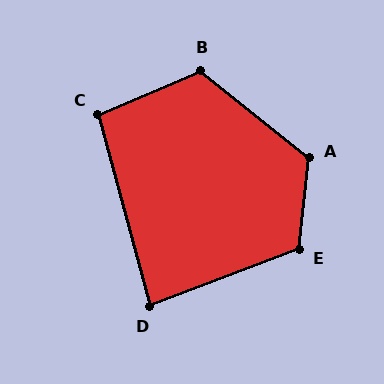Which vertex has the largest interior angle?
A, at approximately 123 degrees.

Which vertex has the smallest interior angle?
D, at approximately 84 degrees.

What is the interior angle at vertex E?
Approximately 117 degrees (obtuse).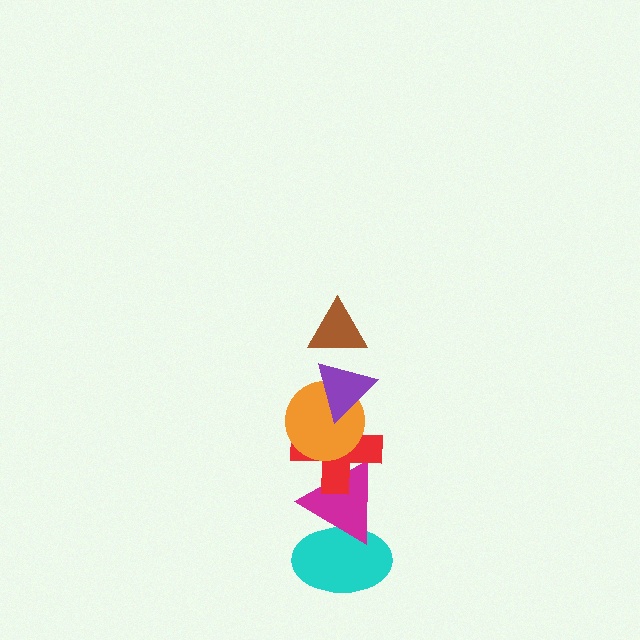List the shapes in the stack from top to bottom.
From top to bottom: the brown triangle, the purple triangle, the orange circle, the red cross, the magenta triangle, the cyan ellipse.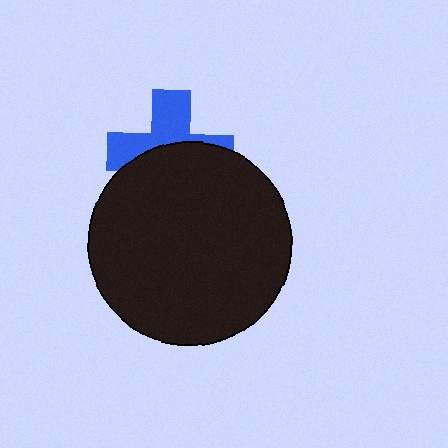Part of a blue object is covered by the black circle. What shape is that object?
It is a cross.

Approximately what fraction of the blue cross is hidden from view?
Roughly 55% of the blue cross is hidden behind the black circle.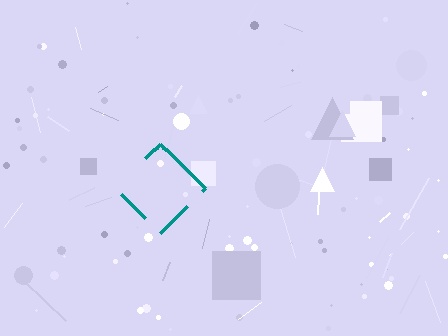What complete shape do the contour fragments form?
The contour fragments form a diamond.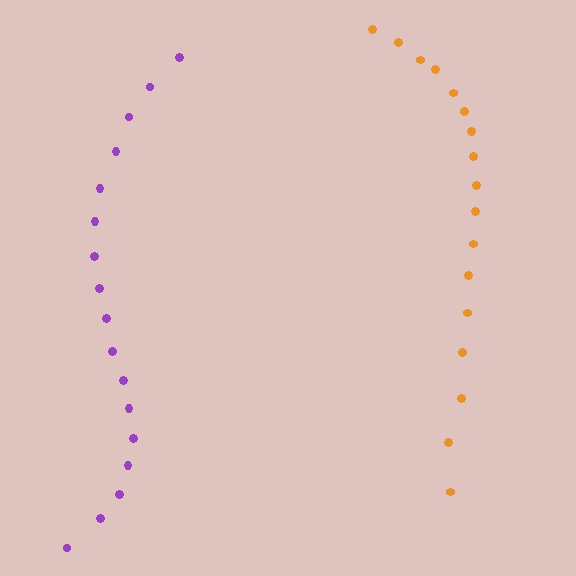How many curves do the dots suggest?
There are 2 distinct paths.